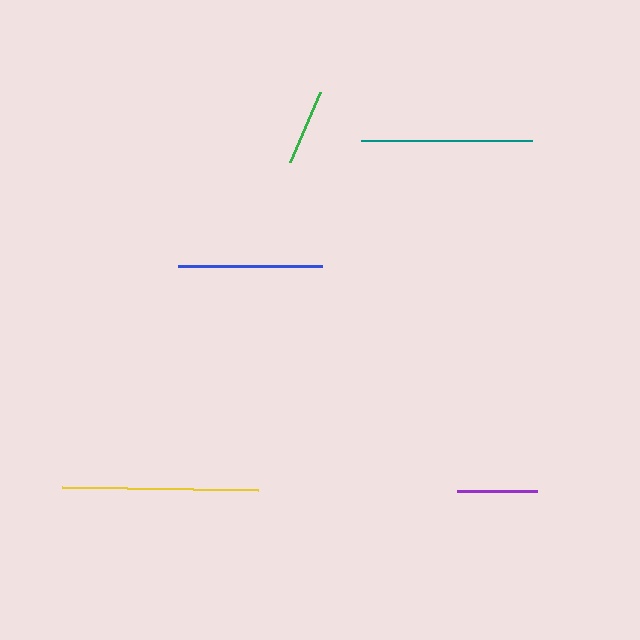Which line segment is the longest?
The yellow line is the longest at approximately 197 pixels.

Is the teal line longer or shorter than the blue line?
The teal line is longer than the blue line.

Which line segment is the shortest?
The green line is the shortest at approximately 76 pixels.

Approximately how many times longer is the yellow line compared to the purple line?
The yellow line is approximately 2.5 times the length of the purple line.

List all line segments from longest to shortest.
From longest to shortest: yellow, teal, blue, purple, green.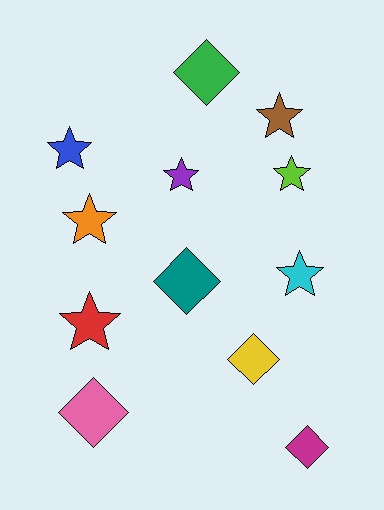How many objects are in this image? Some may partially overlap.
There are 12 objects.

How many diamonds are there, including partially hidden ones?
There are 5 diamonds.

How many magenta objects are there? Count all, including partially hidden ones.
There is 1 magenta object.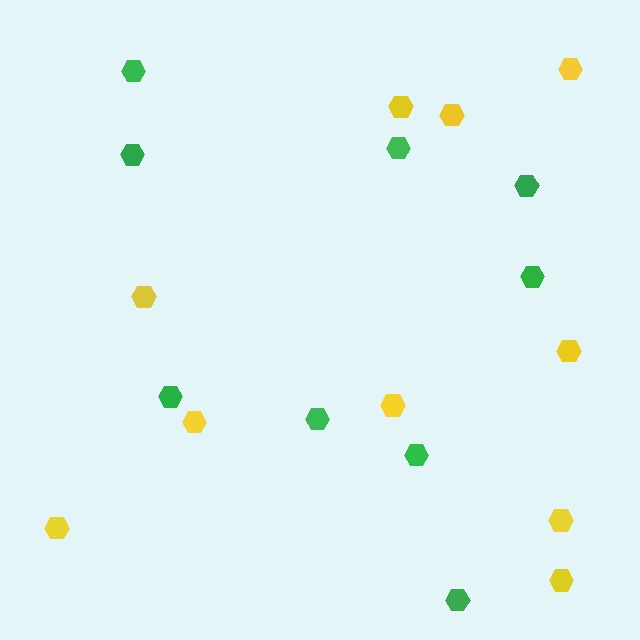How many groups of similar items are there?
There are 2 groups: one group of yellow hexagons (10) and one group of green hexagons (9).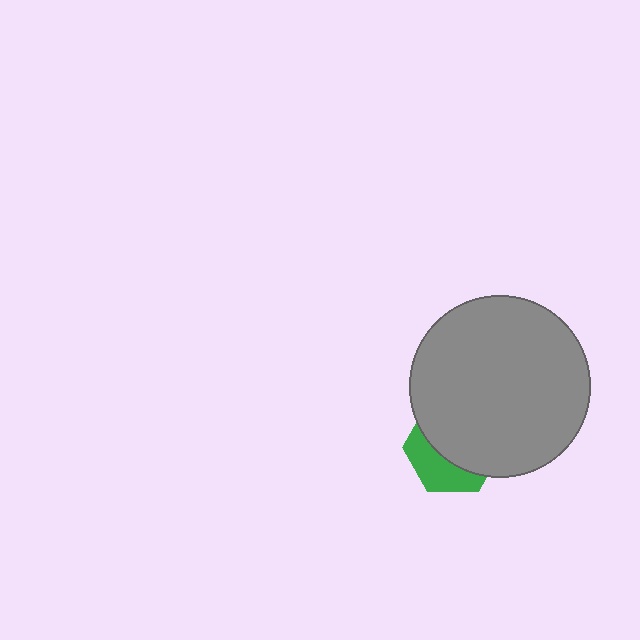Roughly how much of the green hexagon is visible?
A small part of it is visible (roughly 36%).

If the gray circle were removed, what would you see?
You would see the complete green hexagon.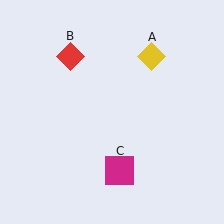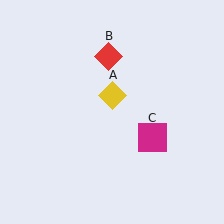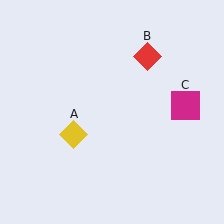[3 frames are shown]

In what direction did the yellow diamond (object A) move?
The yellow diamond (object A) moved down and to the left.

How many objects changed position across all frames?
3 objects changed position: yellow diamond (object A), red diamond (object B), magenta square (object C).